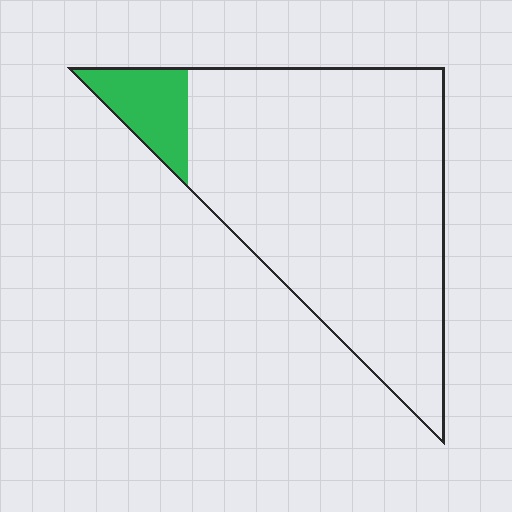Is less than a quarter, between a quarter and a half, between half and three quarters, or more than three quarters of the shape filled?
Less than a quarter.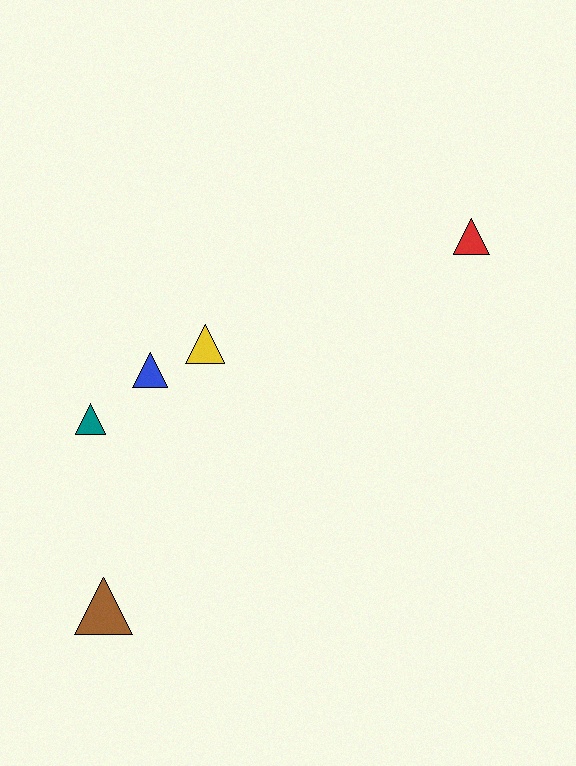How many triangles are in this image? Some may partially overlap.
There are 5 triangles.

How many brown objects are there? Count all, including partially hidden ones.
There is 1 brown object.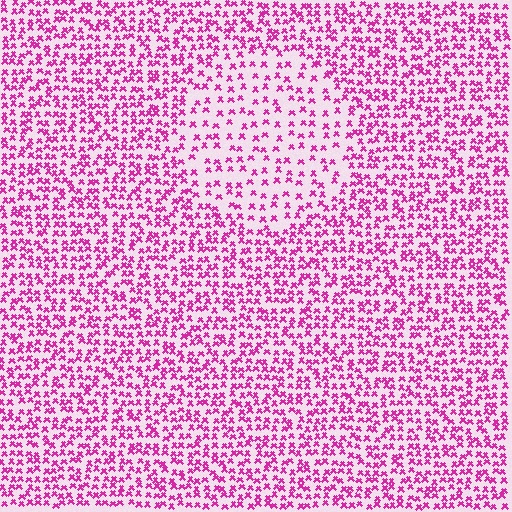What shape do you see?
I see a circle.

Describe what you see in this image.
The image contains small magenta elements arranged at two different densities. A circle-shaped region is visible where the elements are less densely packed than the surrounding area.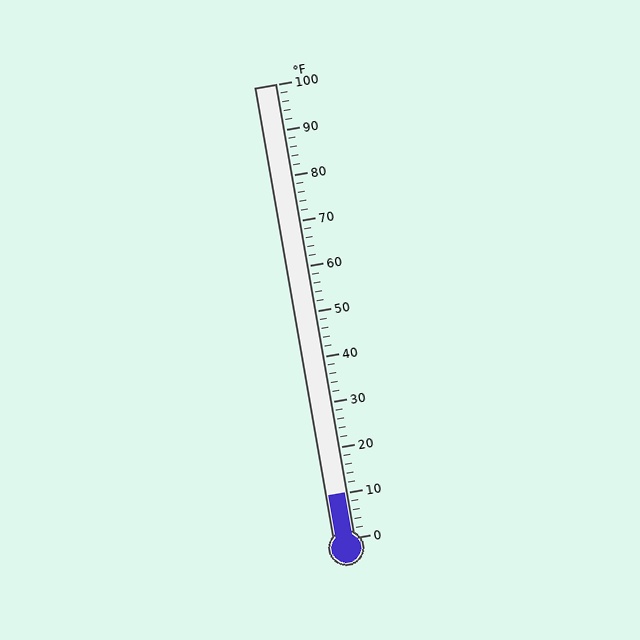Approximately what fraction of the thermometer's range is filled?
The thermometer is filled to approximately 10% of its range.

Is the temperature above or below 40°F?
The temperature is below 40°F.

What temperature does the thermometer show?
The thermometer shows approximately 10°F.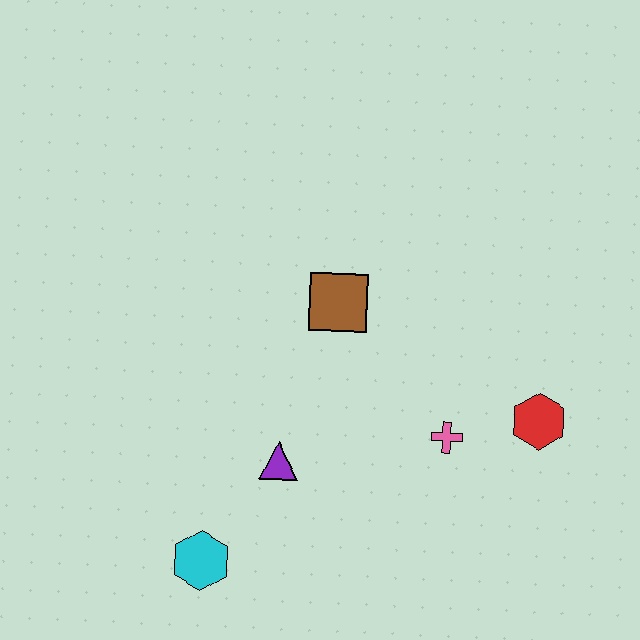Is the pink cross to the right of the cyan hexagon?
Yes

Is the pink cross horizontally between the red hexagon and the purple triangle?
Yes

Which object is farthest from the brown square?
The cyan hexagon is farthest from the brown square.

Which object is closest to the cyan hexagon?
The purple triangle is closest to the cyan hexagon.